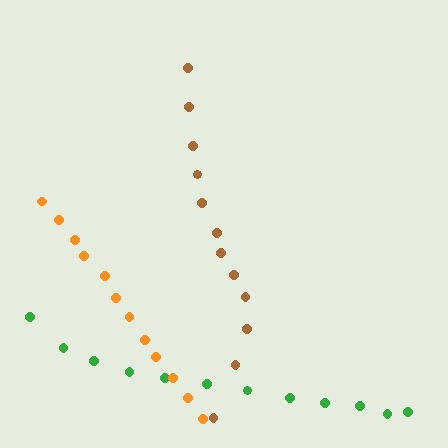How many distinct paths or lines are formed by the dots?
There are 3 distinct paths.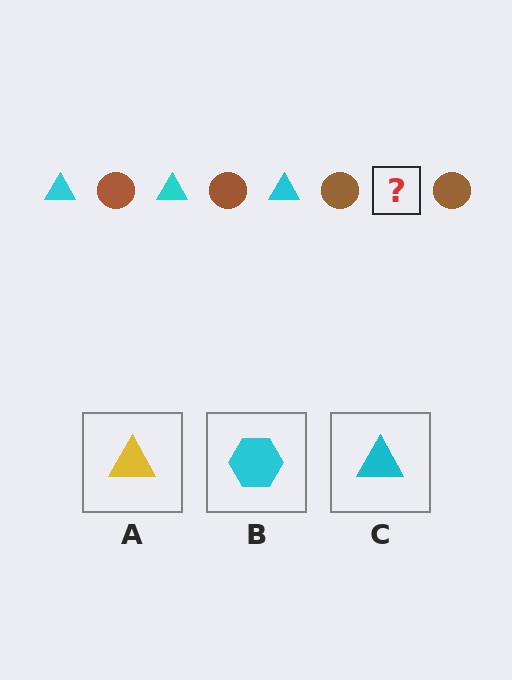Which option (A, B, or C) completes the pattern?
C.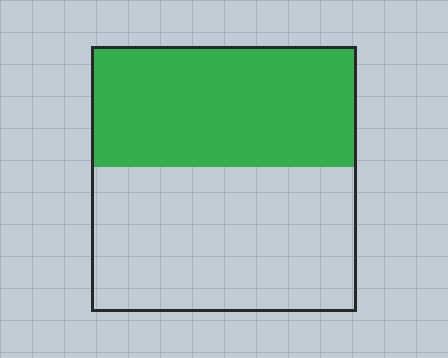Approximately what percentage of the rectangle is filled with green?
Approximately 45%.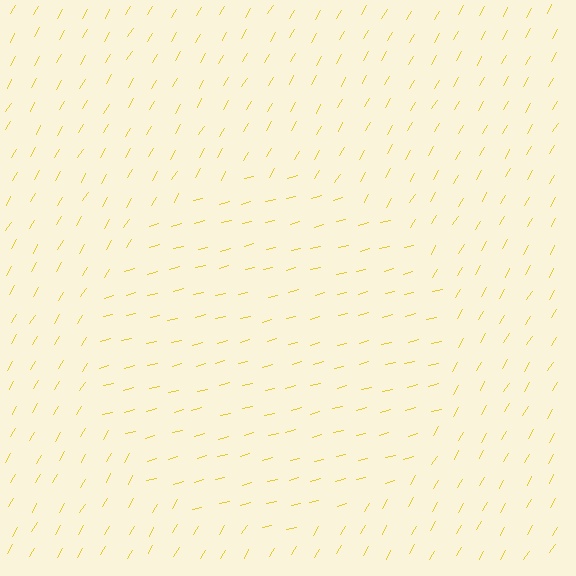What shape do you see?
I see a circle.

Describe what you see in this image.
The image is filled with small yellow line segments. A circle region in the image has lines oriented differently from the surrounding lines, creating a visible texture boundary.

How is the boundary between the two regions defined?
The boundary is defined purely by a change in line orientation (approximately 45 degrees difference). All lines are the same color and thickness.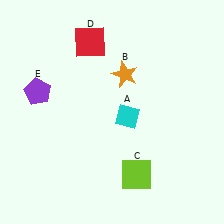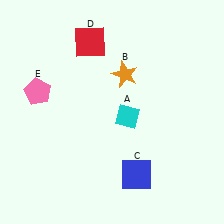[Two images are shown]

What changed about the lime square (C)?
In Image 1, C is lime. In Image 2, it changed to blue.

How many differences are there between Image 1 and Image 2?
There are 2 differences between the two images.